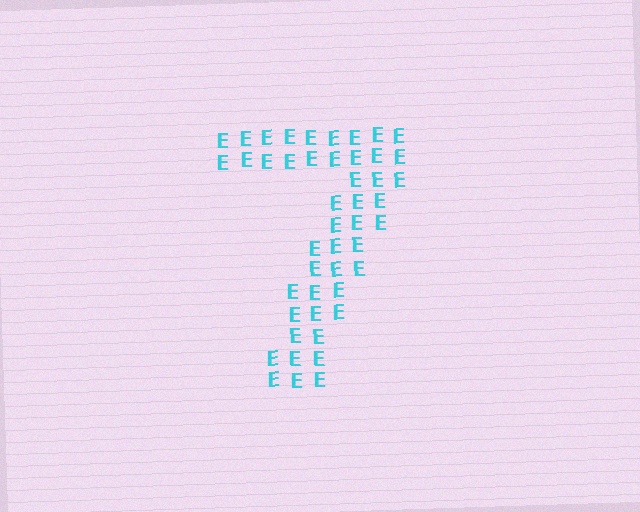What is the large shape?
The large shape is the digit 7.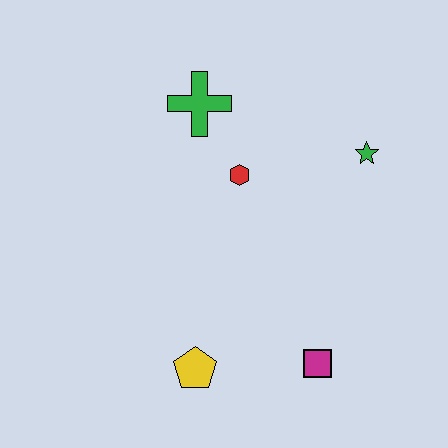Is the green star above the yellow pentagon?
Yes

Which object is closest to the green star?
The red hexagon is closest to the green star.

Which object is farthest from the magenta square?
The green cross is farthest from the magenta square.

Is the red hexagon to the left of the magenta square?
Yes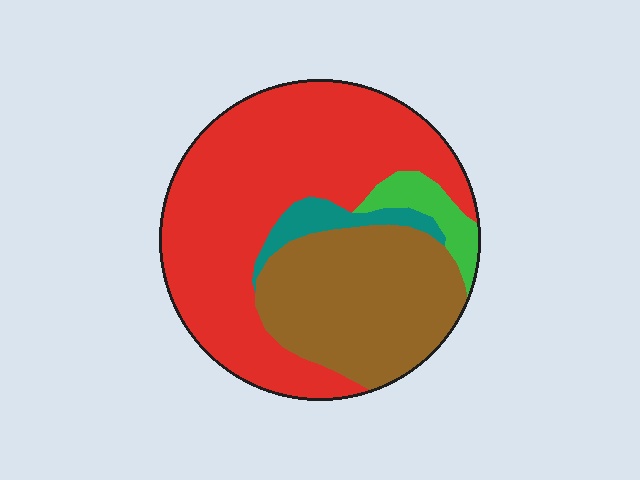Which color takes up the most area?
Red, at roughly 55%.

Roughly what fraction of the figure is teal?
Teal takes up less than a quarter of the figure.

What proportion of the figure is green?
Green takes up about one tenth (1/10) of the figure.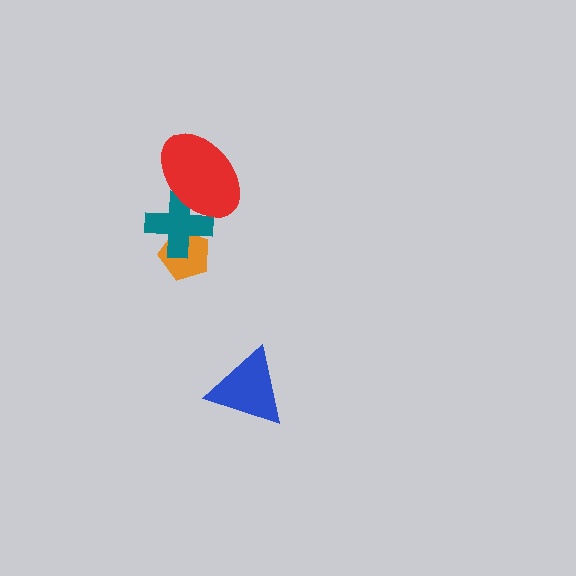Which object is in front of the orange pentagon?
The teal cross is in front of the orange pentagon.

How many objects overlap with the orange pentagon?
1 object overlaps with the orange pentagon.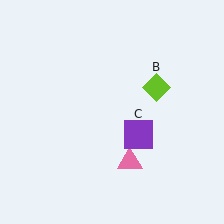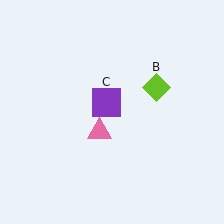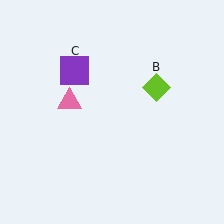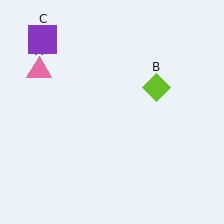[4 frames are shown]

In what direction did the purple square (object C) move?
The purple square (object C) moved up and to the left.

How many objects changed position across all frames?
2 objects changed position: pink triangle (object A), purple square (object C).